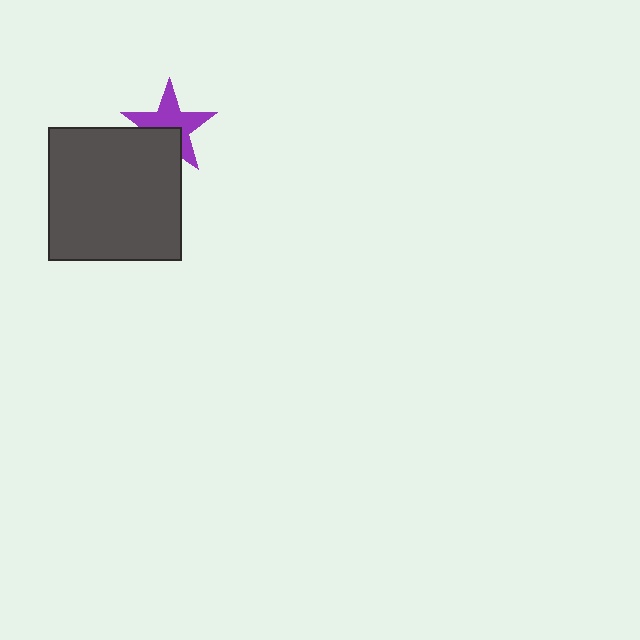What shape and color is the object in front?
The object in front is a dark gray square.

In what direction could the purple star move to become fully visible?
The purple star could move up. That would shift it out from behind the dark gray square entirely.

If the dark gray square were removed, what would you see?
You would see the complete purple star.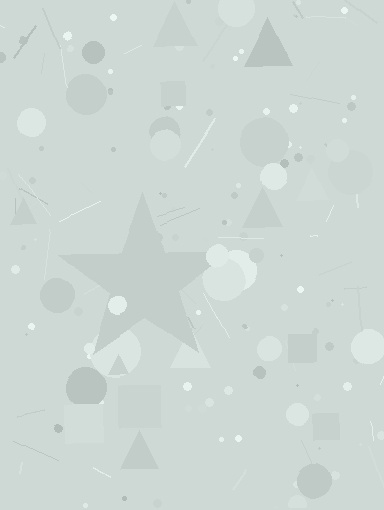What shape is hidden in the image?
A star is hidden in the image.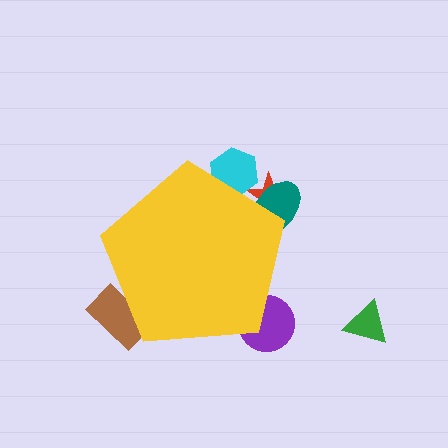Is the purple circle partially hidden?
Yes, the purple circle is partially hidden behind the yellow pentagon.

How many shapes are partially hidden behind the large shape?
5 shapes are partially hidden.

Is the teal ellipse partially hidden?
Yes, the teal ellipse is partially hidden behind the yellow pentagon.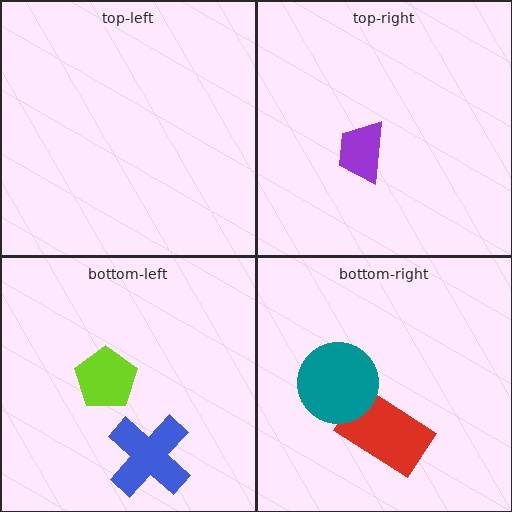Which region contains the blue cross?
The bottom-left region.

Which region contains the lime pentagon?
The bottom-left region.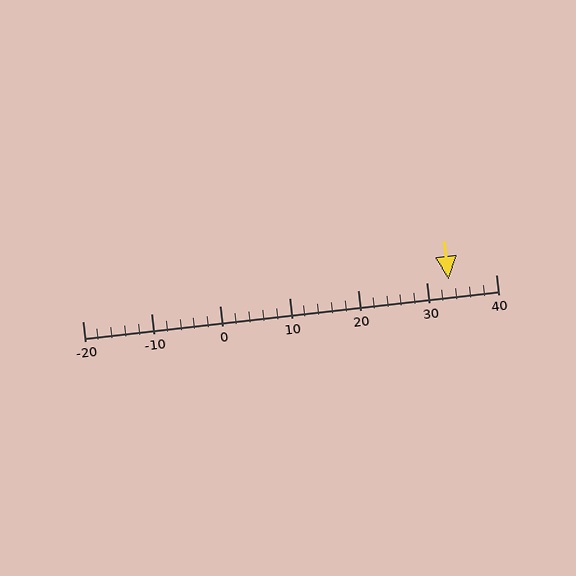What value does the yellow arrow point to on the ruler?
The yellow arrow points to approximately 33.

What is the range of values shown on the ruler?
The ruler shows values from -20 to 40.